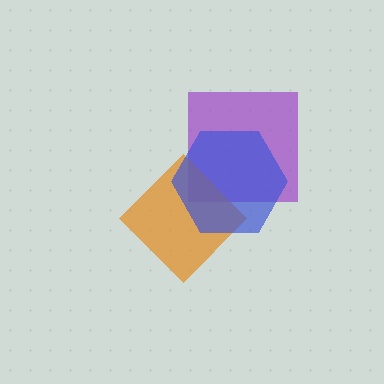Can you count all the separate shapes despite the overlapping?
Yes, there are 3 separate shapes.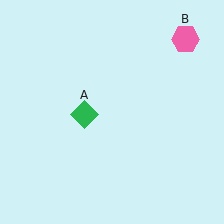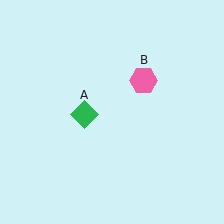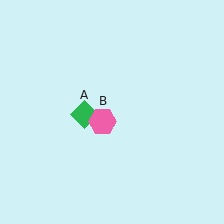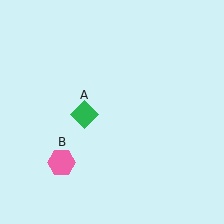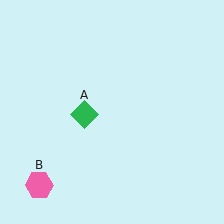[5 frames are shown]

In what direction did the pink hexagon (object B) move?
The pink hexagon (object B) moved down and to the left.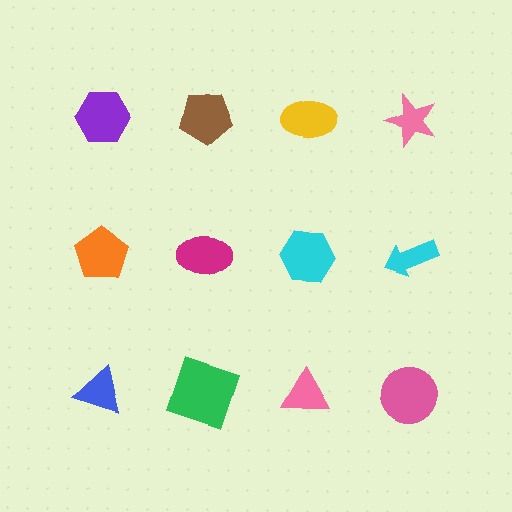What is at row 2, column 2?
A magenta ellipse.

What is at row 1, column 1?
A purple hexagon.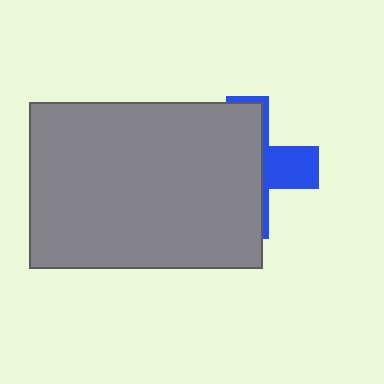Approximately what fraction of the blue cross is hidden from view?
Roughly 69% of the blue cross is hidden behind the gray rectangle.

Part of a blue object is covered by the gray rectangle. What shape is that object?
It is a cross.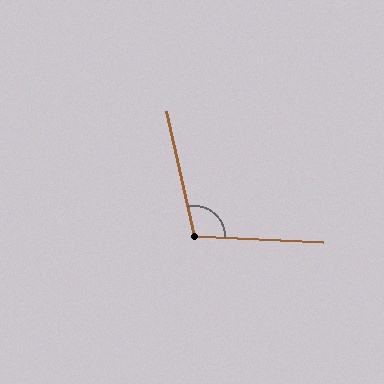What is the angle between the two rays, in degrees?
Approximately 105 degrees.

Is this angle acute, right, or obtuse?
It is obtuse.